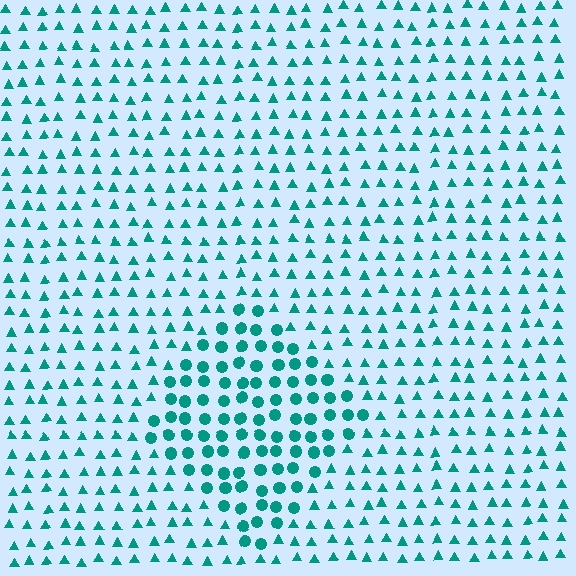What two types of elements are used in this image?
The image uses circles inside the diamond region and triangles outside it.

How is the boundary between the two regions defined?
The boundary is defined by a change in element shape: circles inside vs. triangles outside. All elements share the same color and spacing.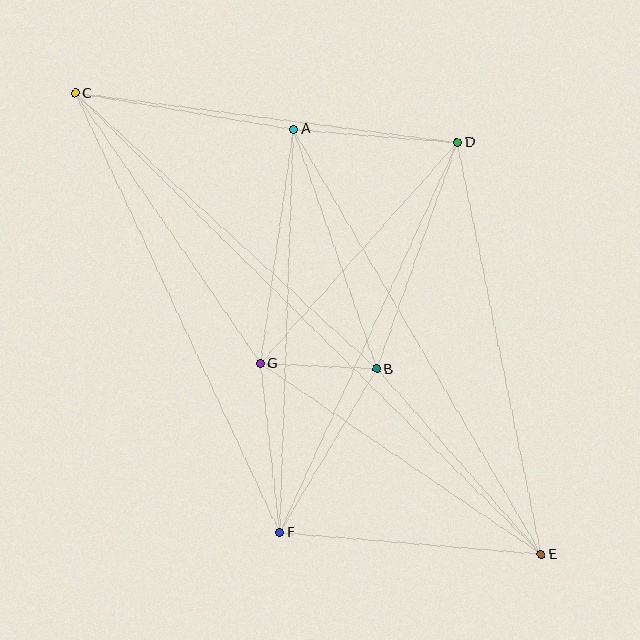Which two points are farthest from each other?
Points C and E are farthest from each other.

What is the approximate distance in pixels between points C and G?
The distance between C and G is approximately 328 pixels.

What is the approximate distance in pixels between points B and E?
The distance between B and E is approximately 248 pixels.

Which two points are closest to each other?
Points B and G are closest to each other.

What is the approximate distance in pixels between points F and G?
The distance between F and G is approximately 170 pixels.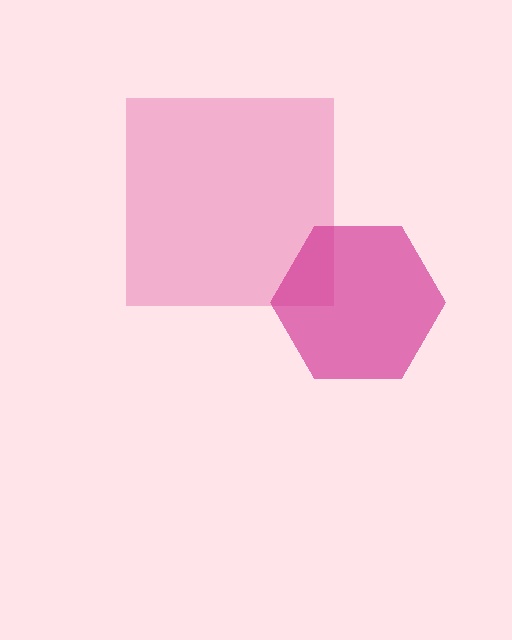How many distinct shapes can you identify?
There are 2 distinct shapes: a pink square, a magenta hexagon.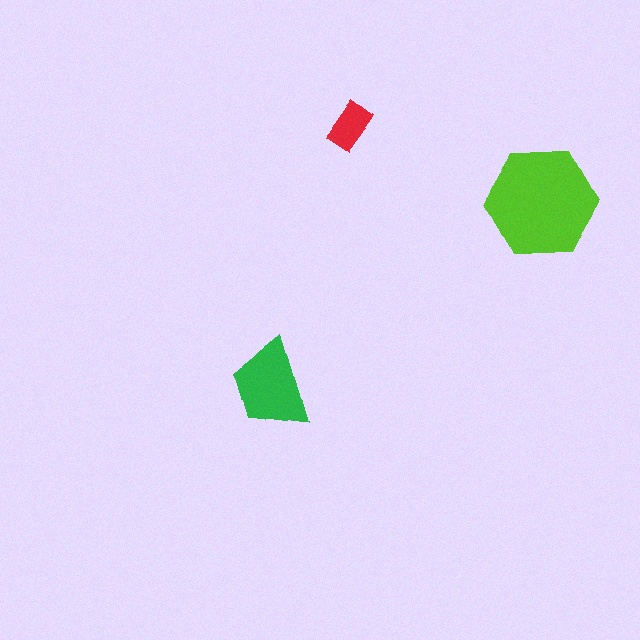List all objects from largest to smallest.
The lime hexagon, the green trapezoid, the red rectangle.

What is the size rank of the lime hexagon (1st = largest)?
1st.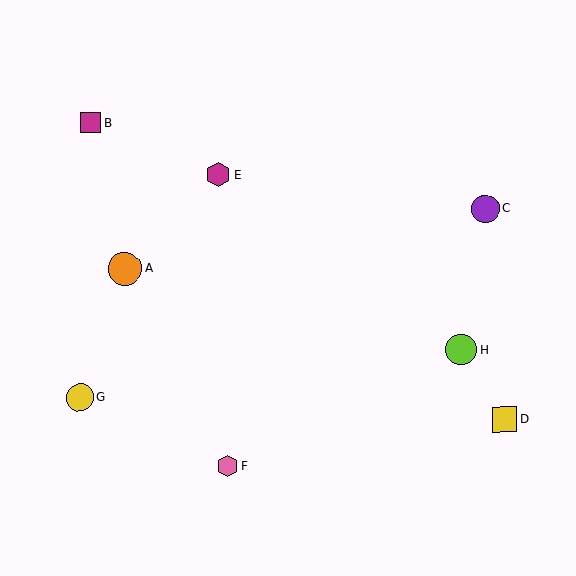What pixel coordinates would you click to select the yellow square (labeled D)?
Click at (505, 419) to select the yellow square D.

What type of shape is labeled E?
Shape E is a magenta hexagon.